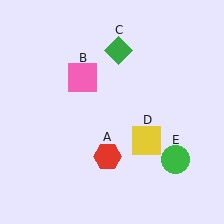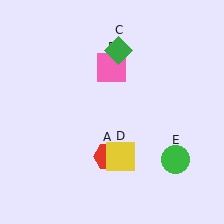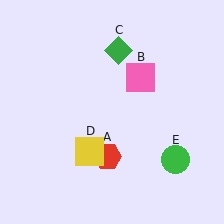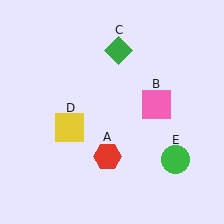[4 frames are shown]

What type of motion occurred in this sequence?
The pink square (object B), yellow square (object D) rotated clockwise around the center of the scene.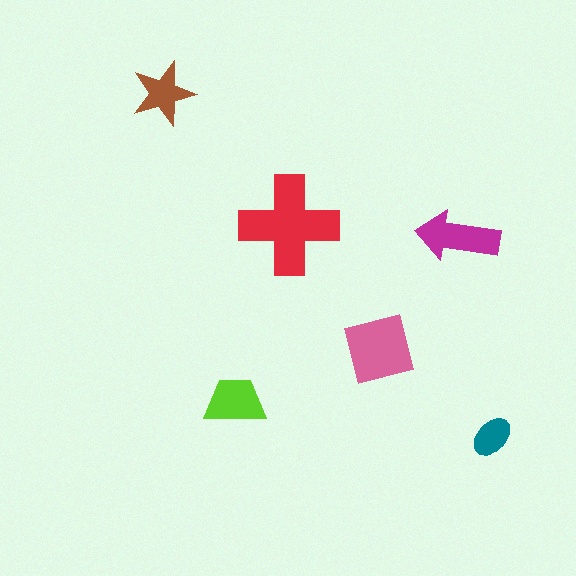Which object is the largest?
The red cross.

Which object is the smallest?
The teal ellipse.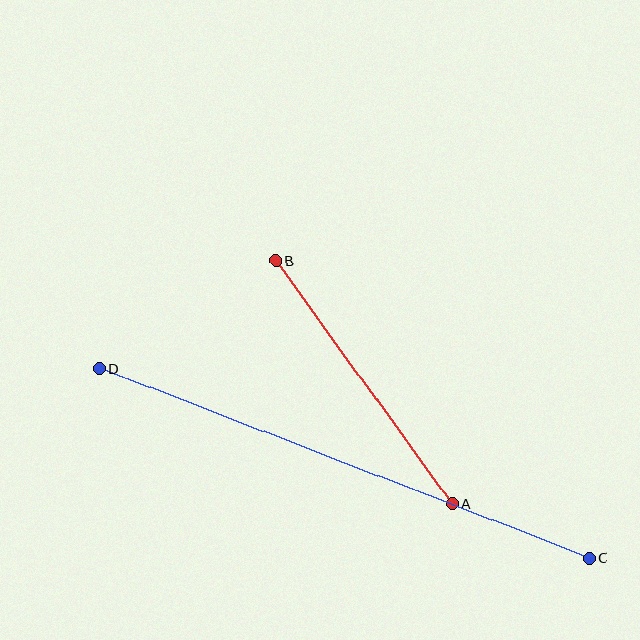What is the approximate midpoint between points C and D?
The midpoint is at approximately (345, 463) pixels.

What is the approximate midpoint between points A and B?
The midpoint is at approximately (364, 382) pixels.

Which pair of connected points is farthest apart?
Points C and D are farthest apart.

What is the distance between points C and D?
The distance is approximately 525 pixels.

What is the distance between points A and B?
The distance is approximately 300 pixels.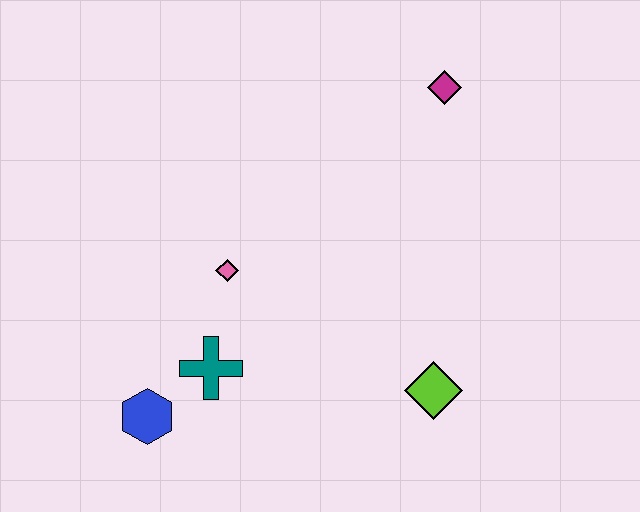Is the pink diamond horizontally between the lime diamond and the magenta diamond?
No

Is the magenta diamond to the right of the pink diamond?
Yes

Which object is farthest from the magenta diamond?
The blue hexagon is farthest from the magenta diamond.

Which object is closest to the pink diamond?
The teal cross is closest to the pink diamond.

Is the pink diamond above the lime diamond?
Yes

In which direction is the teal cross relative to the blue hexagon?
The teal cross is to the right of the blue hexagon.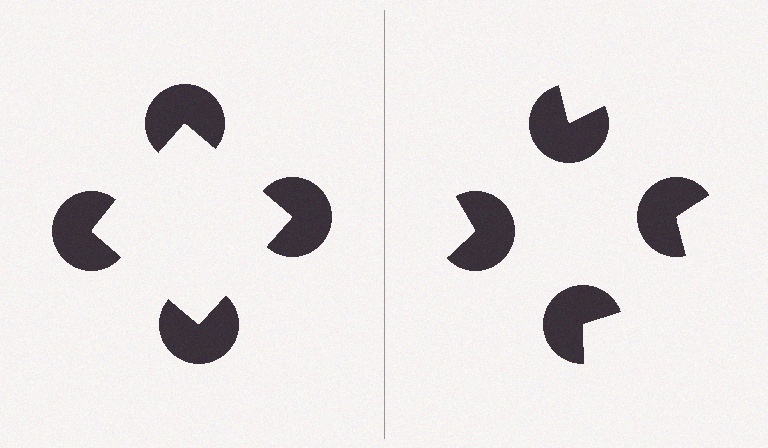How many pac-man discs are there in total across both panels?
8 — 4 on each side.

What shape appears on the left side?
An illusory square.